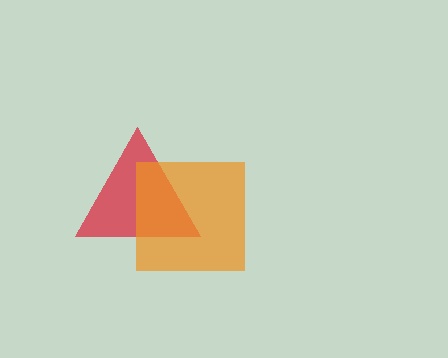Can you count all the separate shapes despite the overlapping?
Yes, there are 2 separate shapes.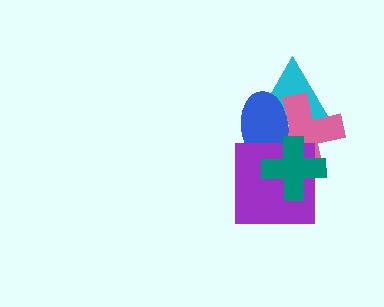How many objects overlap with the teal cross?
4 objects overlap with the teal cross.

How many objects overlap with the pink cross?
4 objects overlap with the pink cross.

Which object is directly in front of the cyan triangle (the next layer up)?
The pink cross is directly in front of the cyan triangle.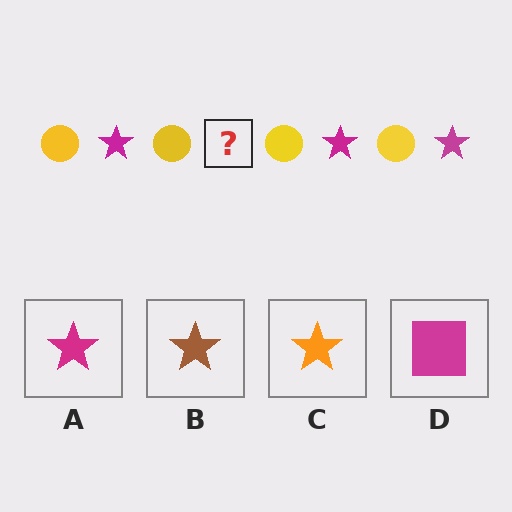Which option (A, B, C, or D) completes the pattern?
A.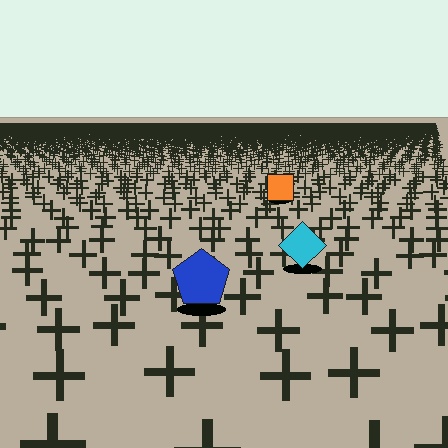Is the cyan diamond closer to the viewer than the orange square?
Yes. The cyan diamond is closer — you can tell from the texture gradient: the ground texture is coarser near it.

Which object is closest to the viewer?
The blue pentagon is closest. The texture marks near it are larger and more spread out.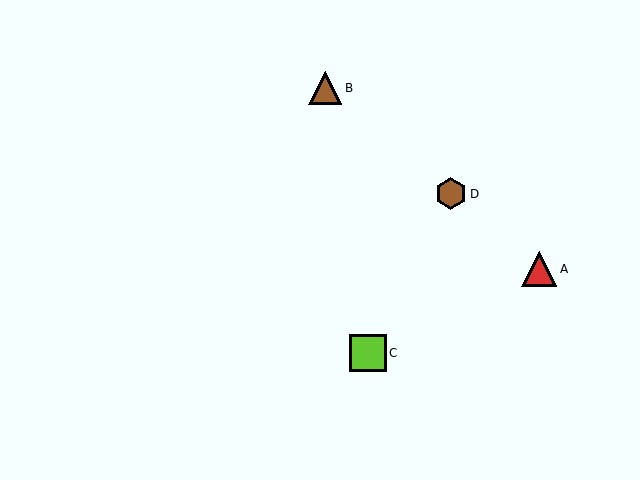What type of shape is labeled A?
Shape A is a red triangle.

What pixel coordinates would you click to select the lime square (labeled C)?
Click at (368, 353) to select the lime square C.